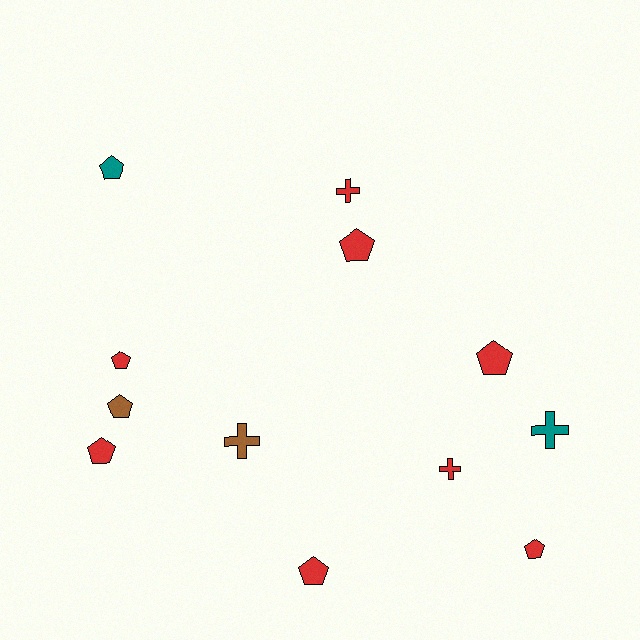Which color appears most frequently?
Red, with 8 objects.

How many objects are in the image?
There are 12 objects.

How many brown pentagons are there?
There is 1 brown pentagon.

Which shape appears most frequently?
Pentagon, with 8 objects.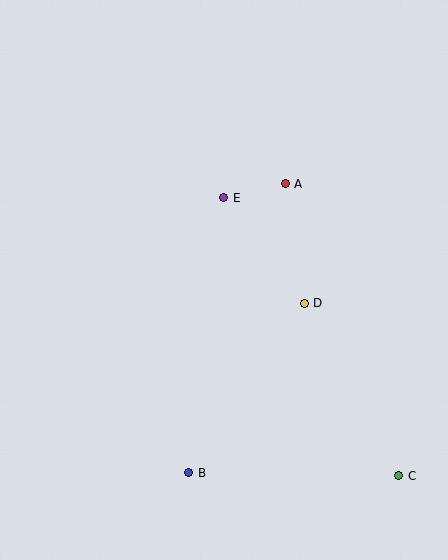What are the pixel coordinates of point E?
Point E is at (224, 198).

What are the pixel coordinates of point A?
Point A is at (285, 184).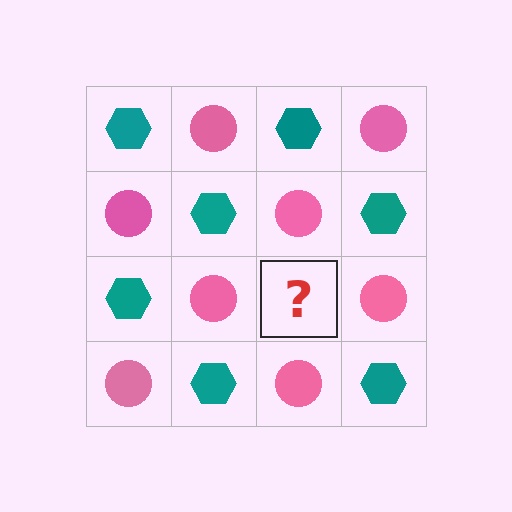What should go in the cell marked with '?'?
The missing cell should contain a teal hexagon.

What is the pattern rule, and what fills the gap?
The rule is that it alternates teal hexagon and pink circle in a checkerboard pattern. The gap should be filled with a teal hexagon.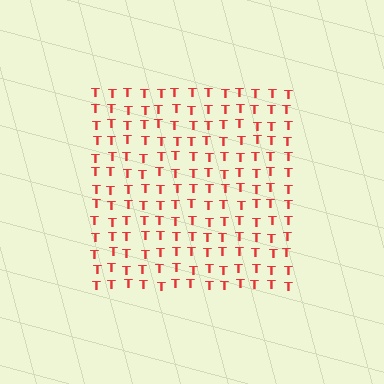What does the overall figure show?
The overall figure shows a square.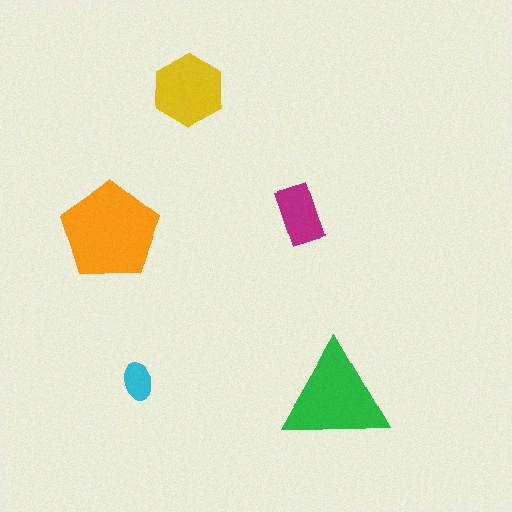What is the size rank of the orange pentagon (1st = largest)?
1st.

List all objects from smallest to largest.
The cyan ellipse, the magenta rectangle, the yellow hexagon, the green triangle, the orange pentagon.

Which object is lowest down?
The green triangle is bottommost.